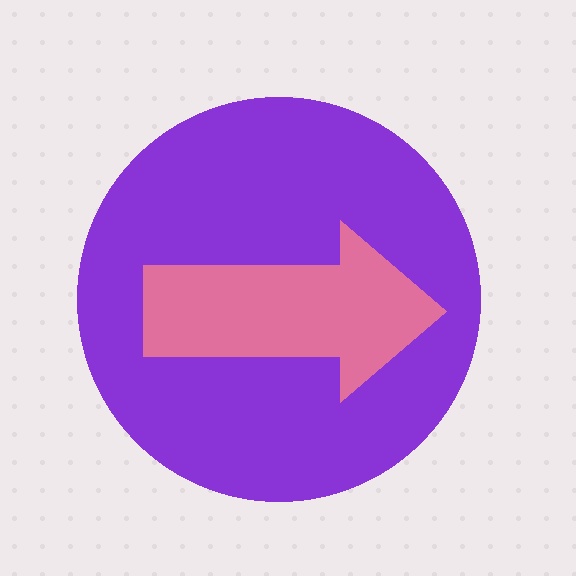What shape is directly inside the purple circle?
The pink arrow.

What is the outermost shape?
The purple circle.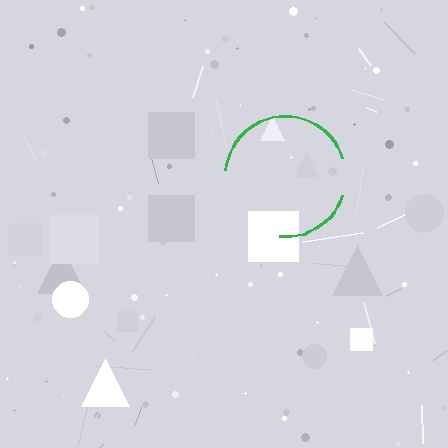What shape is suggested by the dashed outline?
The dashed outline suggests a circle.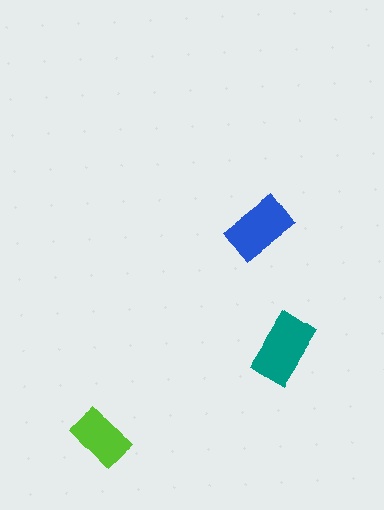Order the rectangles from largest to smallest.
the teal one, the blue one, the lime one.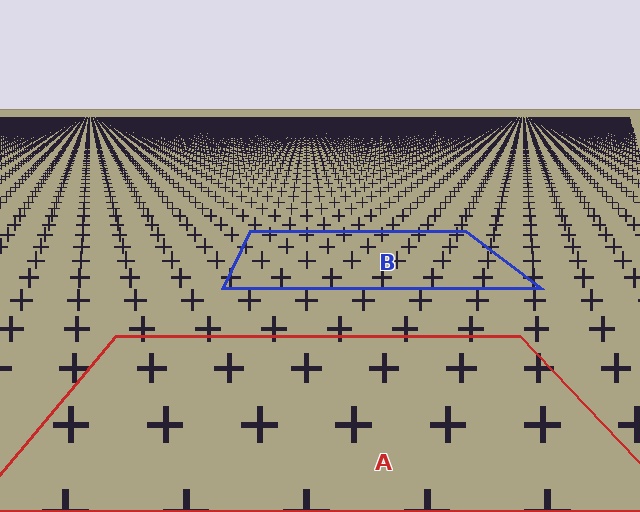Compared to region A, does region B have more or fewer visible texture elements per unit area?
Region B has more texture elements per unit area — they are packed more densely because it is farther away.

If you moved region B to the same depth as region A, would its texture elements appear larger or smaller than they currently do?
They would appear larger. At a closer depth, the same texture elements are projected at a bigger on-screen size.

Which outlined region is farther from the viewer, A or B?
Region B is farther from the viewer — the texture elements inside it appear smaller and more densely packed.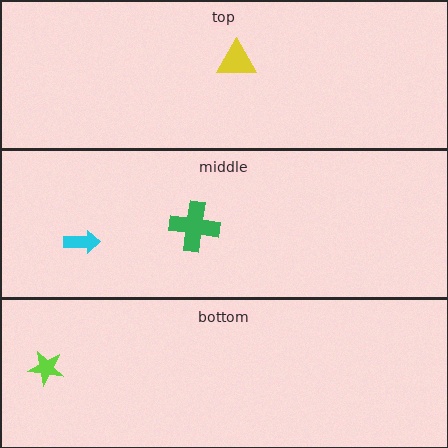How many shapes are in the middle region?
2.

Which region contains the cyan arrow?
The middle region.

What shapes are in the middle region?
The green cross, the cyan arrow.